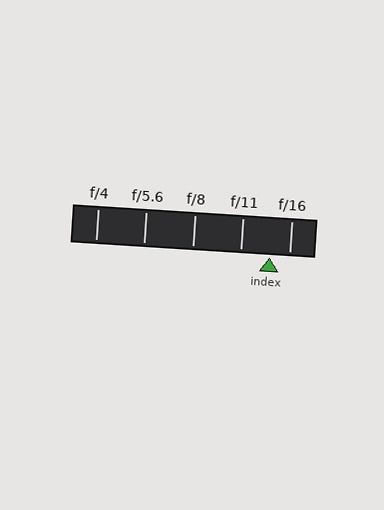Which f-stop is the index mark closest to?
The index mark is closest to f/16.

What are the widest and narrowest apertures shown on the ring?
The widest aperture shown is f/4 and the narrowest is f/16.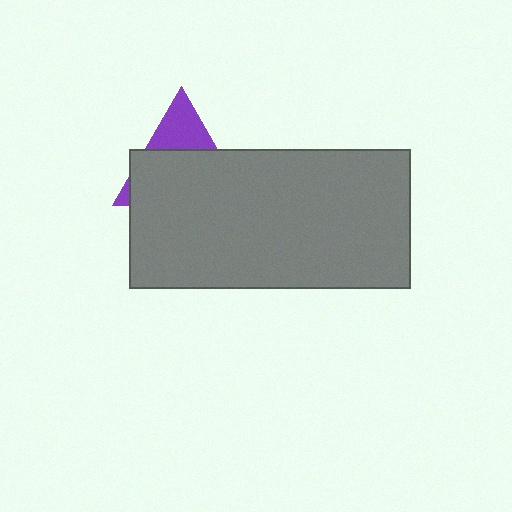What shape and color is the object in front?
The object in front is a gray rectangle.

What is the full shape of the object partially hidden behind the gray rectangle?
The partially hidden object is a purple triangle.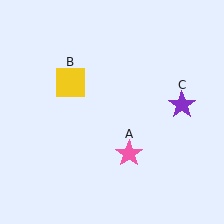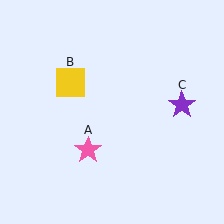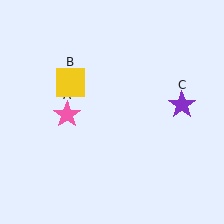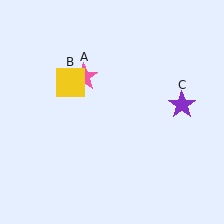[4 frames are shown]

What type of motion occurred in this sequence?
The pink star (object A) rotated clockwise around the center of the scene.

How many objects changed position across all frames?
1 object changed position: pink star (object A).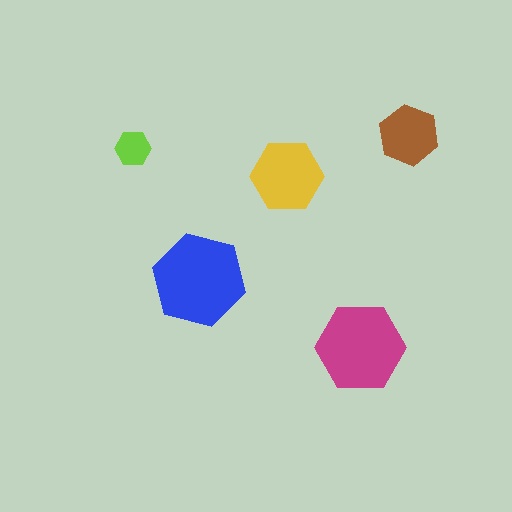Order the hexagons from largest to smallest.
the blue one, the magenta one, the yellow one, the brown one, the lime one.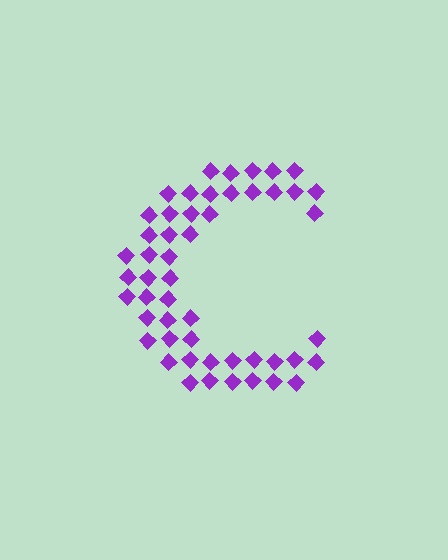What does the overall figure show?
The overall figure shows the letter C.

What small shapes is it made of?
It is made of small diamonds.